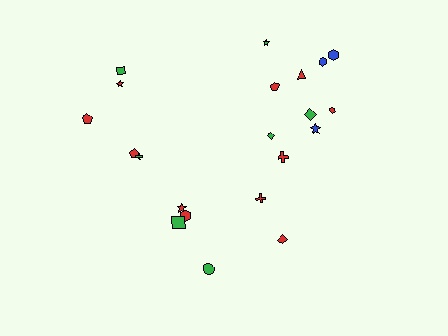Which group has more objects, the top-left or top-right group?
The top-right group.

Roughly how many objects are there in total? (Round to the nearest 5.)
Roughly 20 objects in total.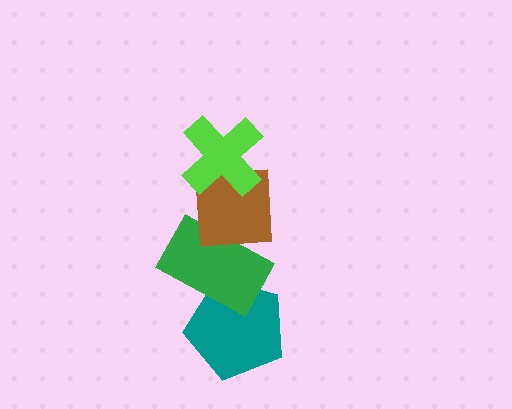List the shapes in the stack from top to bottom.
From top to bottom: the lime cross, the brown square, the green rectangle, the teal pentagon.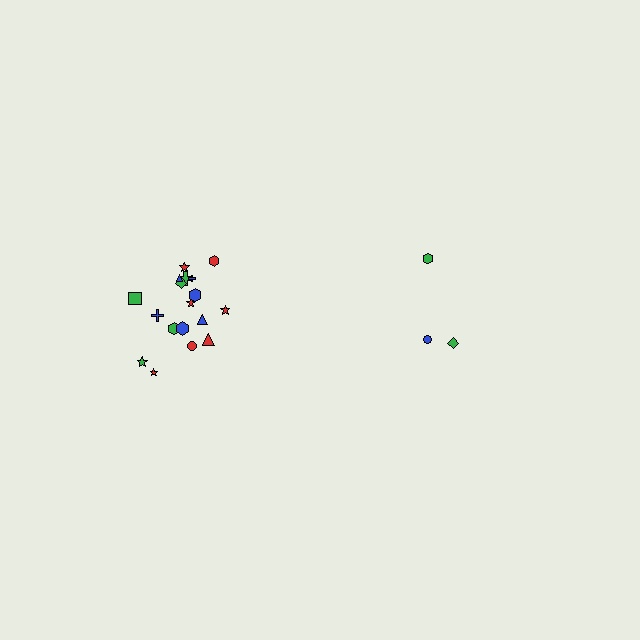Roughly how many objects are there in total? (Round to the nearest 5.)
Roughly 20 objects in total.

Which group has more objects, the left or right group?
The left group.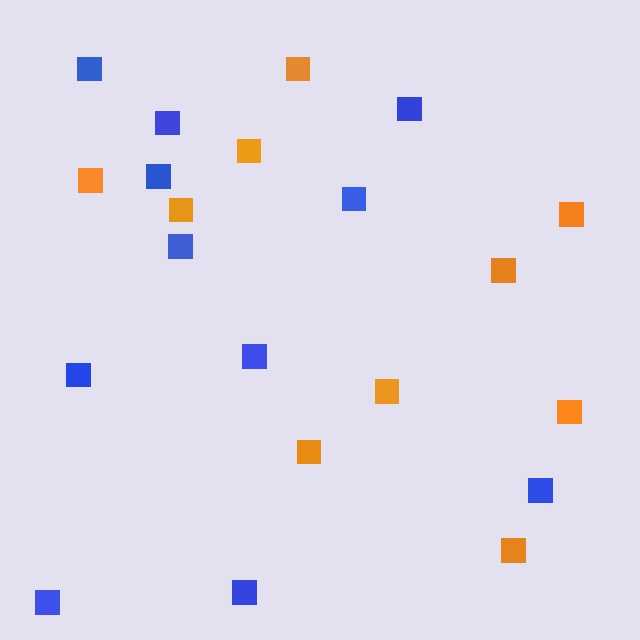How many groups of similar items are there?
There are 2 groups: one group of blue squares (11) and one group of orange squares (10).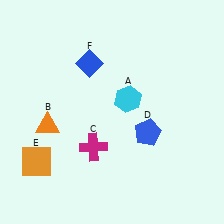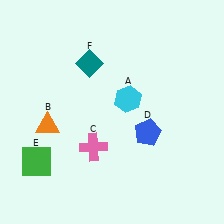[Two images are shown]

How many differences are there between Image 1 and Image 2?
There are 3 differences between the two images.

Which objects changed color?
C changed from magenta to pink. E changed from orange to green. F changed from blue to teal.